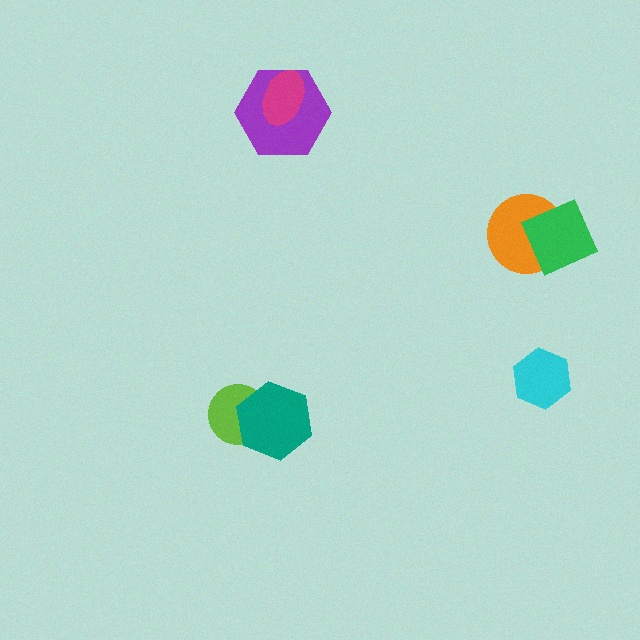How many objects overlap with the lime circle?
1 object overlaps with the lime circle.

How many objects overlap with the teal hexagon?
1 object overlaps with the teal hexagon.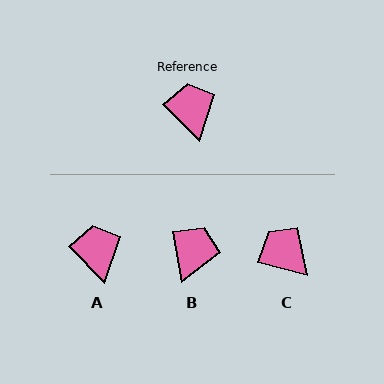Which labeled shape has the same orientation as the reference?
A.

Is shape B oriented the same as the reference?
No, it is off by about 34 degrees.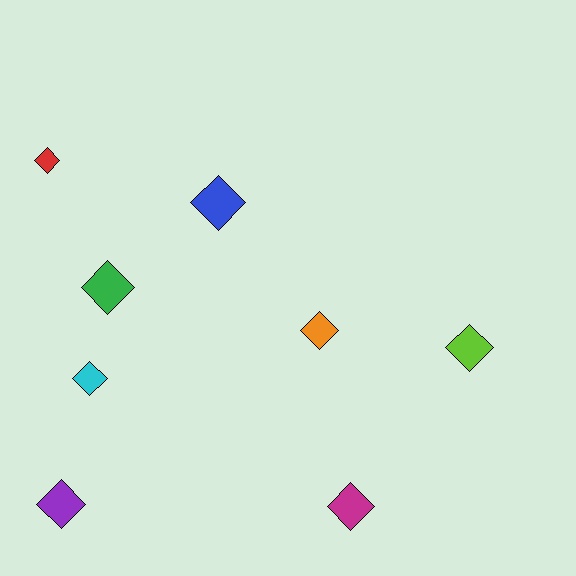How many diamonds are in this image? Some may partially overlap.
There are 8 diamonds.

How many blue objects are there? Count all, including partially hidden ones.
There is 1 blue object.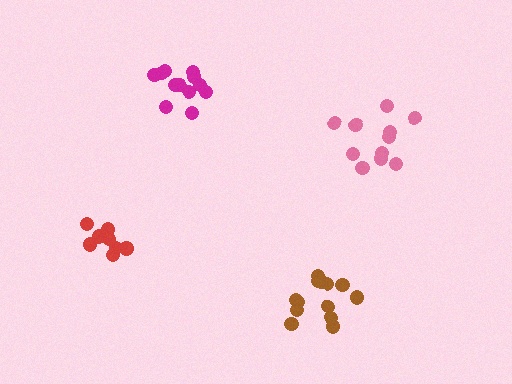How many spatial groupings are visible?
There are 4 spatial groupings.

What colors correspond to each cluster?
The clusters are colored: red, magenta, brown, pink.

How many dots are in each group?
Group 1: 8 dots, Group 2: 12 dots, Group 3: 13 dots, Group 4: 12 dots (45 total).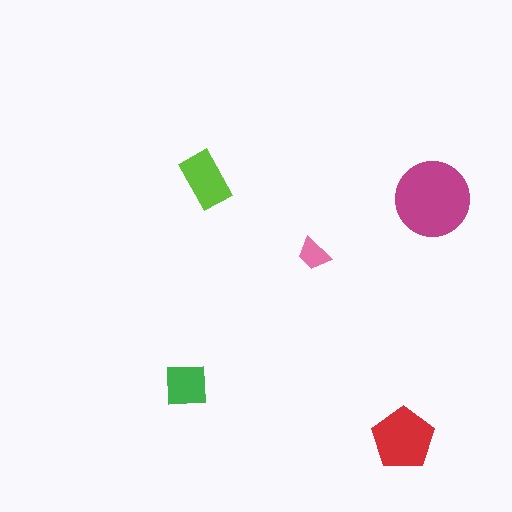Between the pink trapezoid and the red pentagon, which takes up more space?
The red pentagon.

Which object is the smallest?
The pink trapezoid.